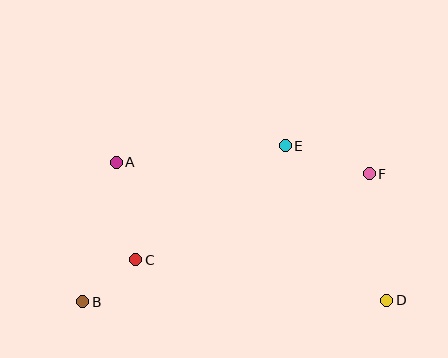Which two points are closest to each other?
Points B and C are closest to each other.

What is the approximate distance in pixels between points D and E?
The distance between D and E is approximately 185 pixels.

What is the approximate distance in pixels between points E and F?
The distance between E and F is approximately 89 pixels.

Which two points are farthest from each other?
Points B and F are farthest from each other.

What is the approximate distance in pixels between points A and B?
The distance between A and B is approximately 143 pixels.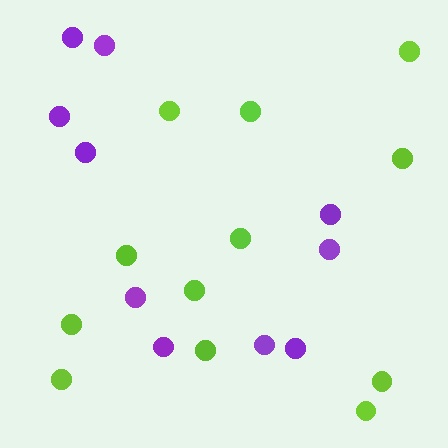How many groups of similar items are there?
There are 2 groups: one group of lime circles (12) and one group of purple circles (10).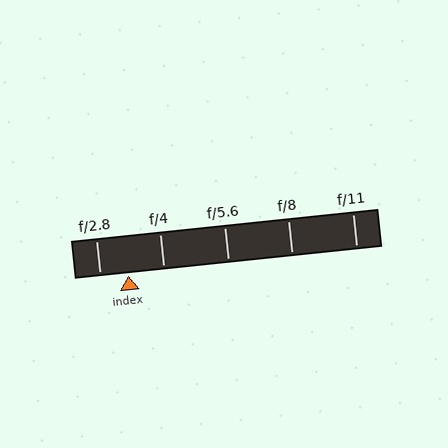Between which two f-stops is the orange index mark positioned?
The index mark is between f/2.8 and f/4.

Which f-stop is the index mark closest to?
The index mark is closest to f/2.8.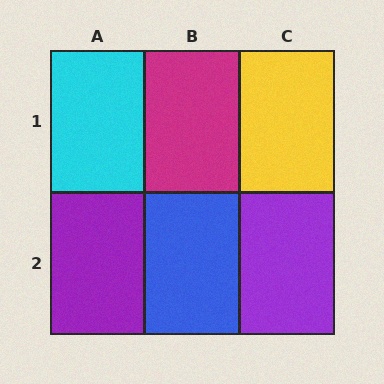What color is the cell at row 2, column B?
Blue.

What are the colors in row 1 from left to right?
Cyan, magenta, yellow.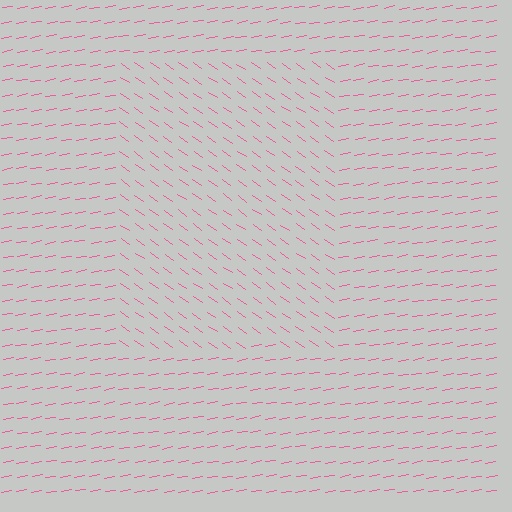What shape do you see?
I see a rectangle.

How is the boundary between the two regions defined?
The boundary is defined purely by a change in line orientation (approximately 45 degrees difference). All lines are the same color and thickness.